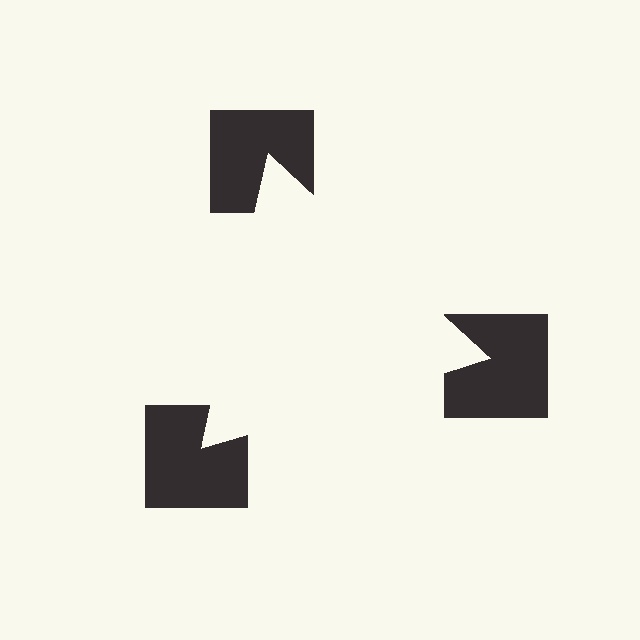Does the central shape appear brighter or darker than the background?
It typically appears slightly brighter than the background, even though no actual brightness change is drawn.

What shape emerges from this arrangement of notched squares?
An illusory triangle — its edges are inferred from the aligned wedge cuts in the notched squares, not physically drawn.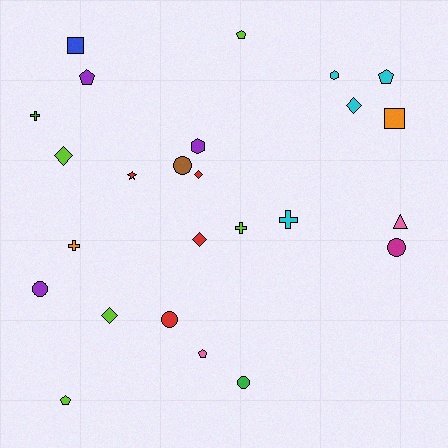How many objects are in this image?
There are 25 objects.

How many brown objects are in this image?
There is 1 brown object.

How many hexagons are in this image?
There are 2 hexagons.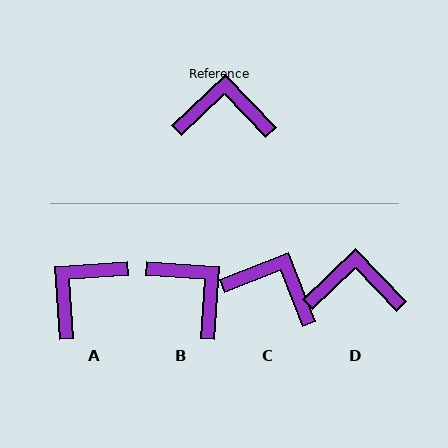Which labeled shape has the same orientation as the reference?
D.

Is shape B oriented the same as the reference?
No, it is off by about 48 degrees.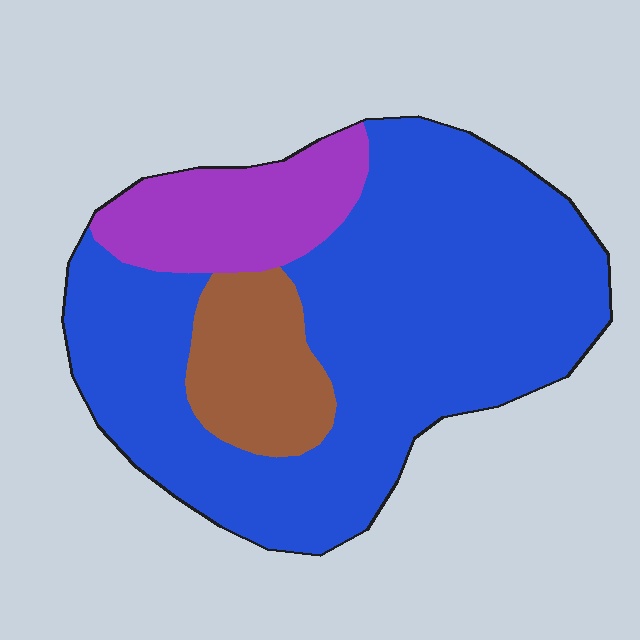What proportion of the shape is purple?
Purple takes up less than a quarter of the shape.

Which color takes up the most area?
Blue, at roughly 70%.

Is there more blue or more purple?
Blue.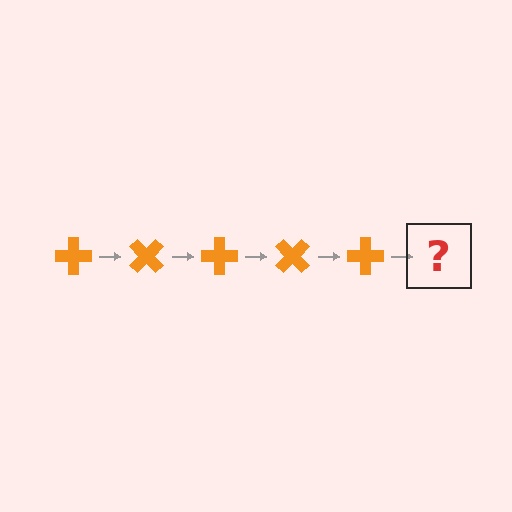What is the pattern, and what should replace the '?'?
The pattern is that the cross rotates 45 degrees each step. The '?' should be an orange cross rotated 225 degrees.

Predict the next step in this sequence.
The next step is an orange cross rotated 225 degrees.